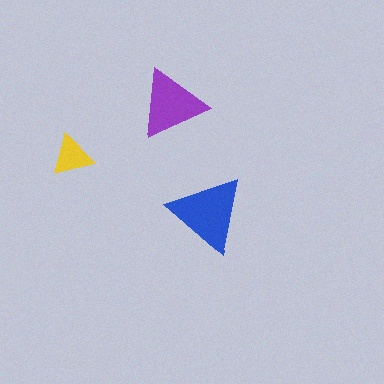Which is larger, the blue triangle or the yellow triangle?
The blue one.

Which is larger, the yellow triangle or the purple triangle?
The purple one.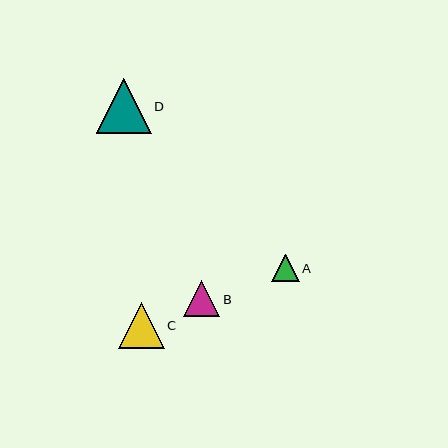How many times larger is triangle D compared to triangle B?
Triangle D is approximately 1.5 times the size of triangle B.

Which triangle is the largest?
Triangle D is the largest with a size of approximately 54 pixels.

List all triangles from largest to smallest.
From largest to smallest: D, C, B, A.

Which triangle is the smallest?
Triangle A is the smallest with a size of approximately 28 pixels.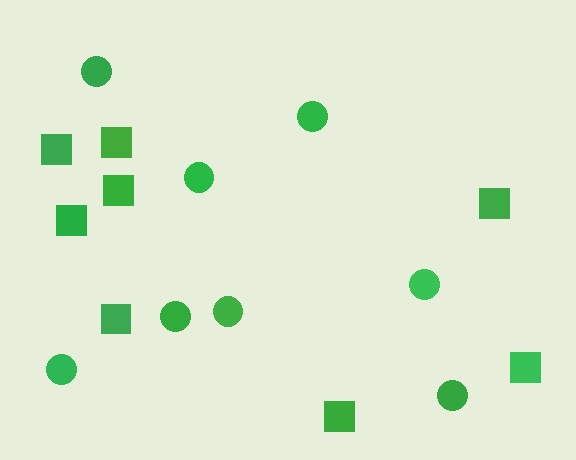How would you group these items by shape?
There are 2 groups: one group of circles (8) and one group of squares (8).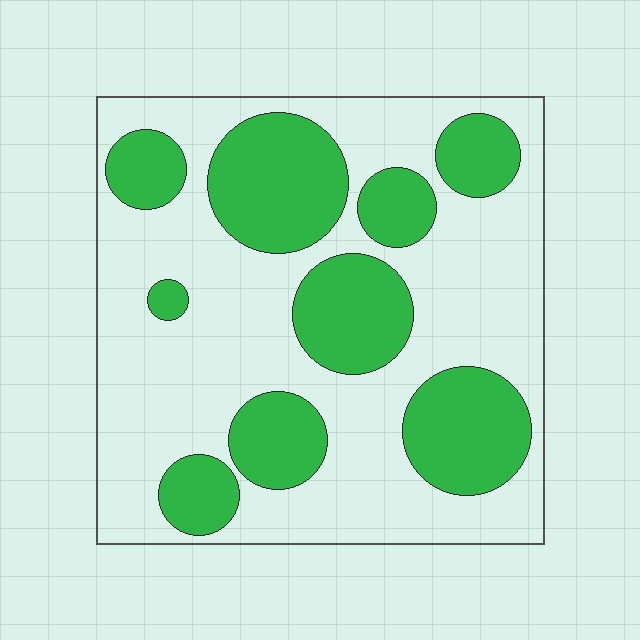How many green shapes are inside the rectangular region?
9.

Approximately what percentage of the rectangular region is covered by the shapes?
Approximately 35%.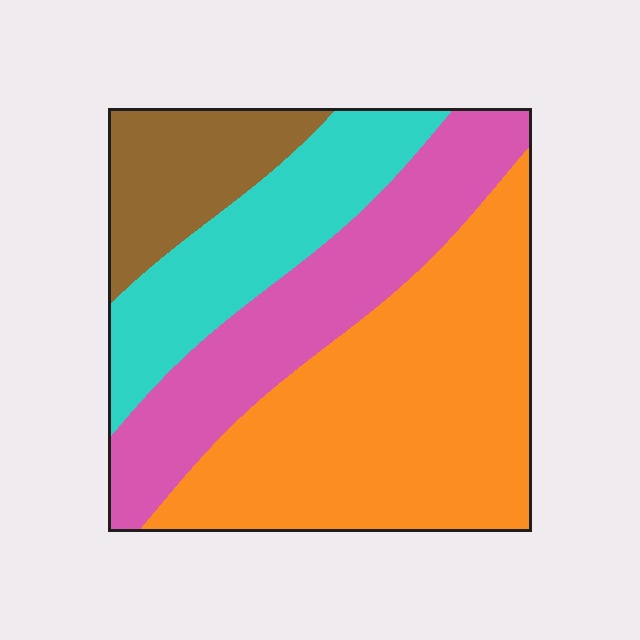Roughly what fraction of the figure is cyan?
Cyan covers 19% of the figure.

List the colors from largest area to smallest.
From largest to smallest: orange, pink, cyan, brown.